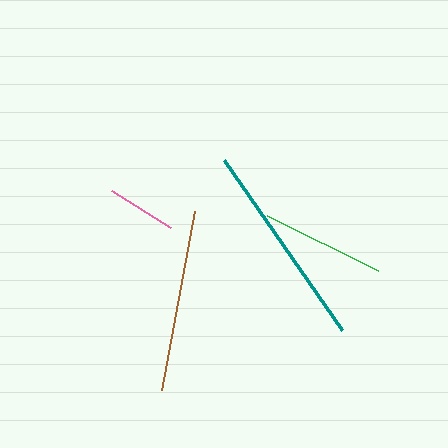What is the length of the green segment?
The green segment is approximately 124 pixels long.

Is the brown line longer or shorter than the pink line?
The brown line is longer than the pink line.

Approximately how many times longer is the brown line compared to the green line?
The brown line is approximately 1.5 times the length of the green line.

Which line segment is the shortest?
The pink line is the shortest at approximately 70 pixels.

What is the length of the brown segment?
The brown segment is approximately 182 pixels long.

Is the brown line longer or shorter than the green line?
The brown line is longer than the green line.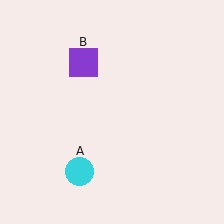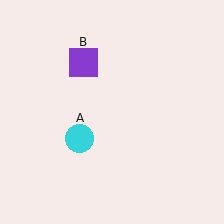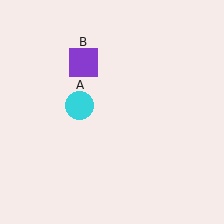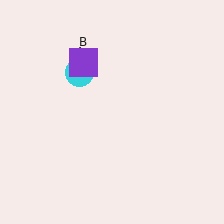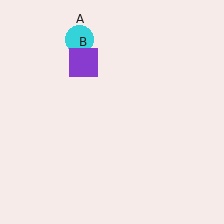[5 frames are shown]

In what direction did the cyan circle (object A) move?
The cyan circle (object A) moved up.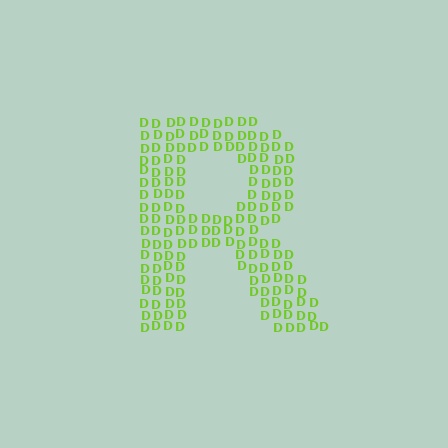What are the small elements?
The small elements are letter D's.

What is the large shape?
The large shape is the letter R.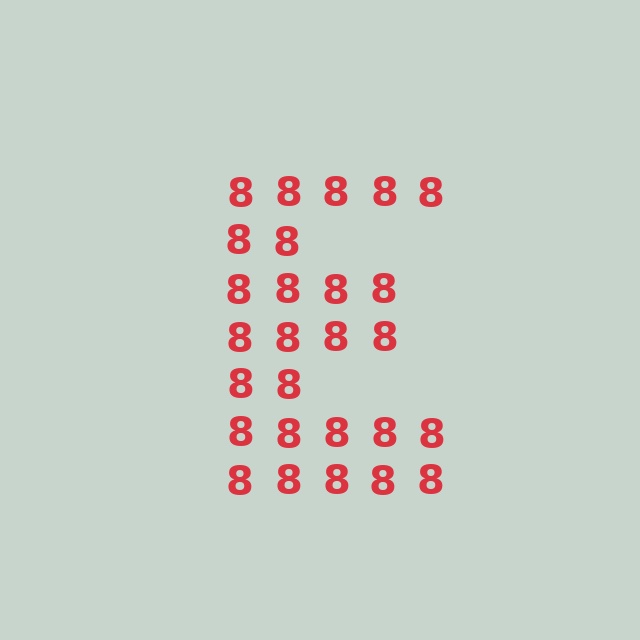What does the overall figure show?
The overall figure shows the letter E.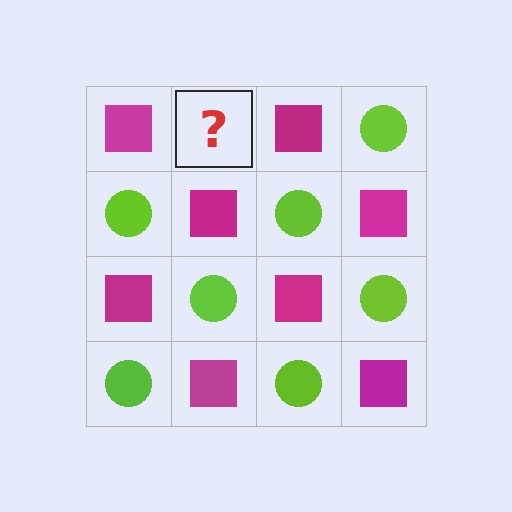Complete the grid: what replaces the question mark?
The question mark should be replaced with a lime circle.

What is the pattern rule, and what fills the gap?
The rule is that it alternates magenta square and lime circle in a checkerboard pattern. The gap should be filled with a lime circle.